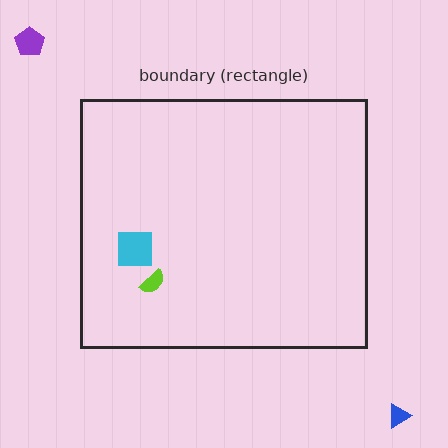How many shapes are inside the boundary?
2 inside, 2 outside.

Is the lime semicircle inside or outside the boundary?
Inside.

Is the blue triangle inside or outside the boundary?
Outside.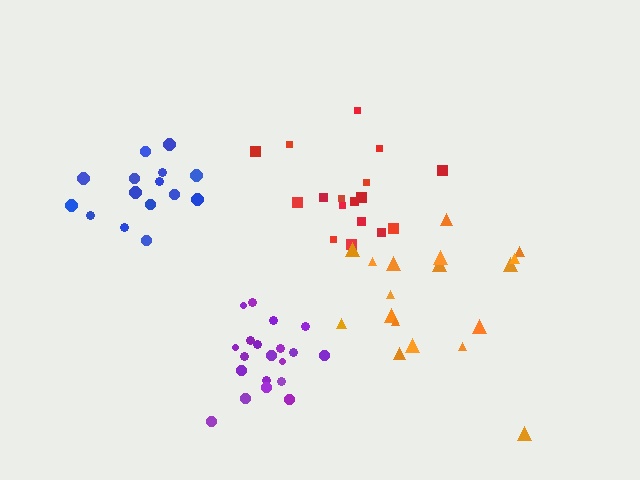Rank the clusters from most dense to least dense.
purple, blue, red, orange.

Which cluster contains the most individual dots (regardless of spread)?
Purple (20).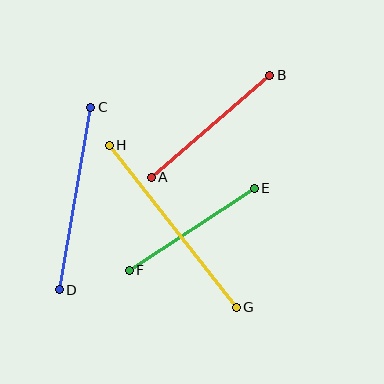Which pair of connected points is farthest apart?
Points G and H are farthest apart.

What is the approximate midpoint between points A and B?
The midpoint is at approximately (211, 126) pixels.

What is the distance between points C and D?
The distance is approximately 185 pixels.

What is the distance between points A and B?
The distance is approximately 157 pixels.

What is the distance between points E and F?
The distance is approximately 150 pixels.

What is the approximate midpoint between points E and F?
The midpoint is at approximately (192, 229) pixels.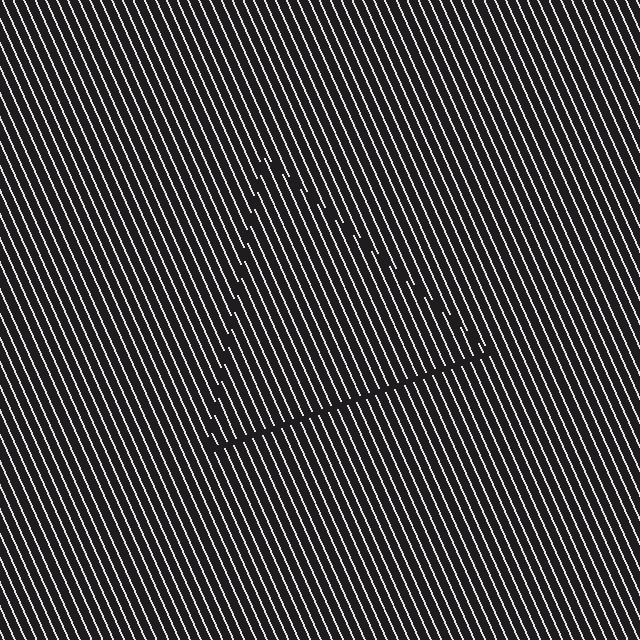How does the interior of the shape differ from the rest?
The interior of the shape contains the same grating, shifted by half a period — the contour is defined by the phase discontinuity where line-ends from the inner and outer gratings abut.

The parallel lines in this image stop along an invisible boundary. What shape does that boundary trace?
An illusory triangle. The interior of the shape contains the same grating, shifted by half a period — the contour is defined by the phase discontinuity where line-ends from the inner and outer gratings abut.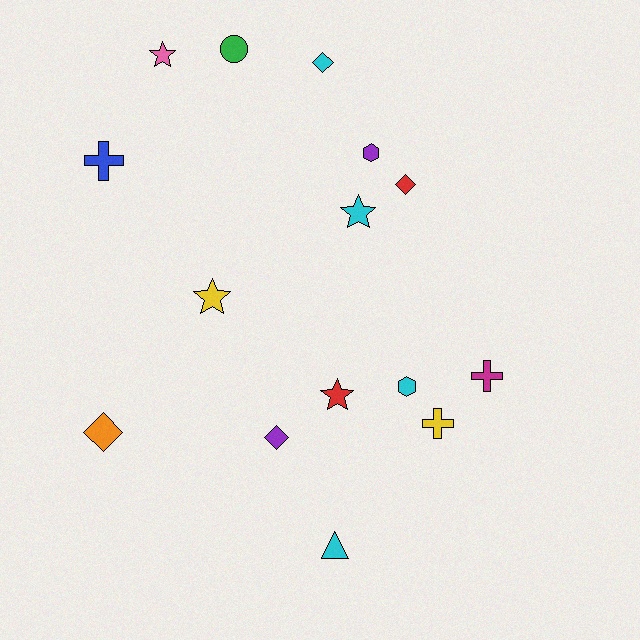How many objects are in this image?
There are 15 objects.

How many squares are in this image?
There are no squares.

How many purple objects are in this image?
There are 2 purple objects.